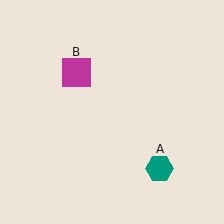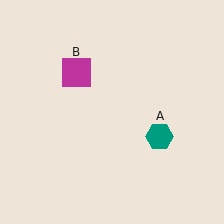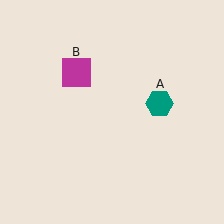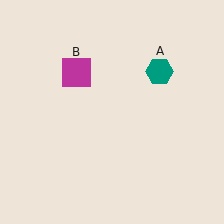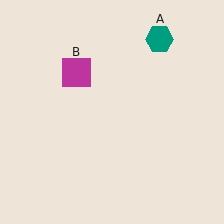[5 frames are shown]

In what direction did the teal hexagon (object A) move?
The teal hexagon (object A) moved up.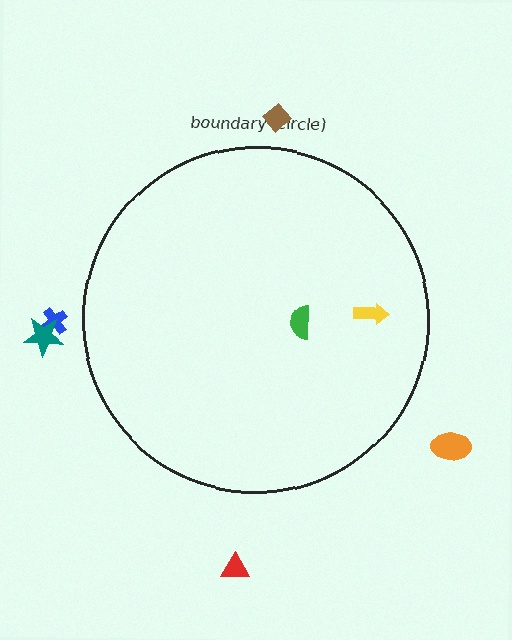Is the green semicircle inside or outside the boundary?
Inside.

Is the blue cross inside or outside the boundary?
Outside.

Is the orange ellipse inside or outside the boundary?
Outside.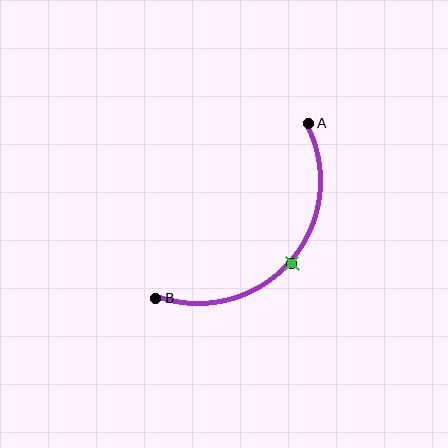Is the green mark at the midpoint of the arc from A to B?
Yes. The green mark lies on the arc at equal arc-length from both A and B — it is the arc midpoint.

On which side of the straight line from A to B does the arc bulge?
The arc bulges below and to the right of the straight line connecting A and B.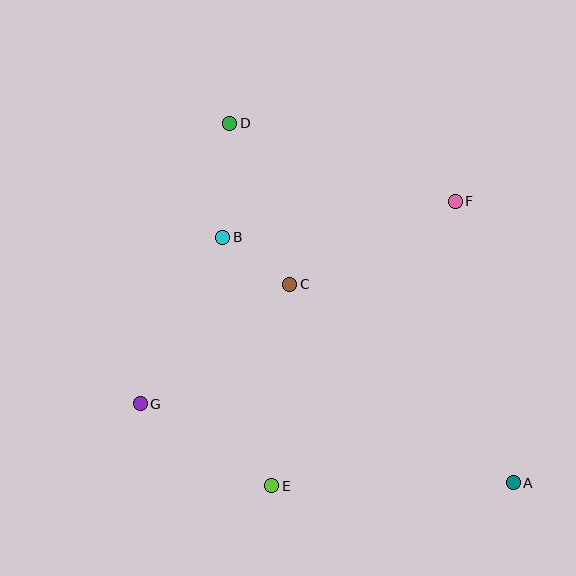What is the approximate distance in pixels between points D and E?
The distance between D and E is approximately 365 pixels.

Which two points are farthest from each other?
Points A and D are farthest from each other.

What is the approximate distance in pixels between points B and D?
The distance between B and D is approximately 114 pixels.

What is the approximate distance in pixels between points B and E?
The distance between B and E is approximately 253 pixels.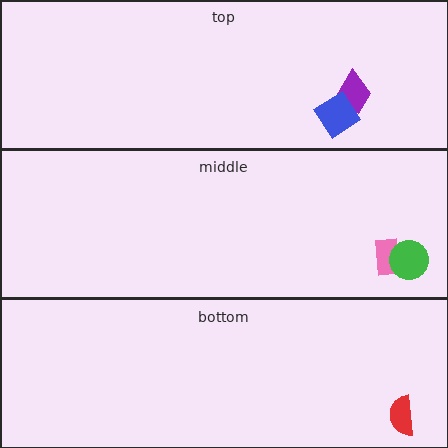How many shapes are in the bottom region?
1.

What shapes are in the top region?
The purple trapezoid, the blue diamond.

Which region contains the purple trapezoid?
The top region.